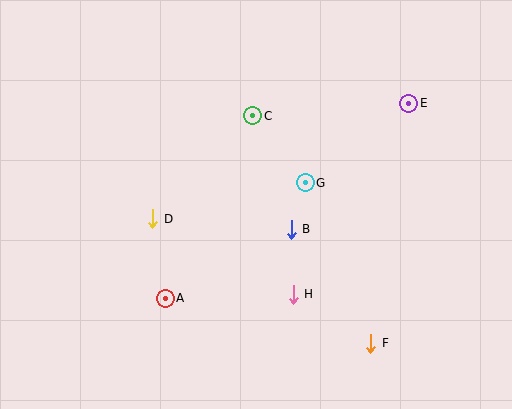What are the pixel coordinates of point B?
Point B is at (291, 229).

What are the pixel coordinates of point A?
Point A is at (165, 298).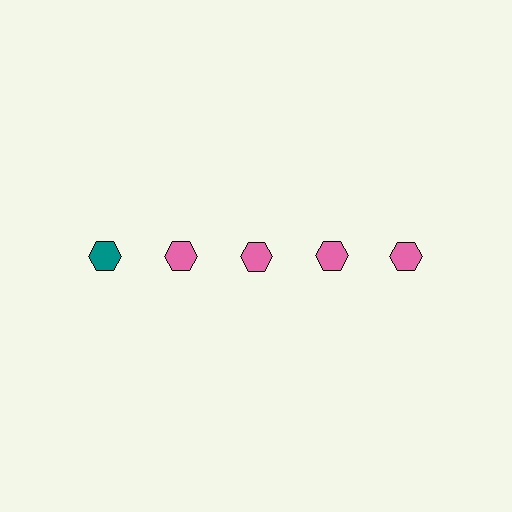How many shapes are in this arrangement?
There are 5 shapes arranged in a grid pattern.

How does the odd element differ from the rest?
It has a different color: teal instead of pink.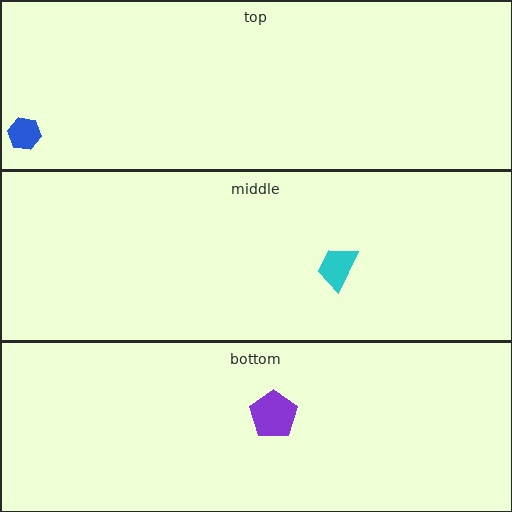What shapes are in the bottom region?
The purple pentagon.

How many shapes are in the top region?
1.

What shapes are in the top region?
The blue hexagon.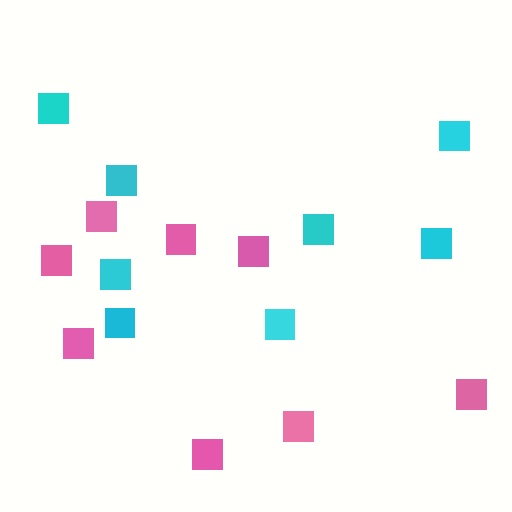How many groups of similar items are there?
There are 2 groups: one group of cyan squares (8) and one group of pink squares (8).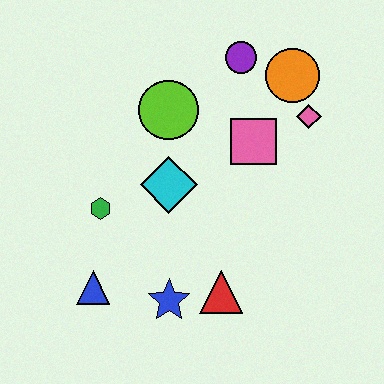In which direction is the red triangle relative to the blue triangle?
The red triangle is to the right of the blue triangle.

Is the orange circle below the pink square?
No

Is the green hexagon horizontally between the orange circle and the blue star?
No